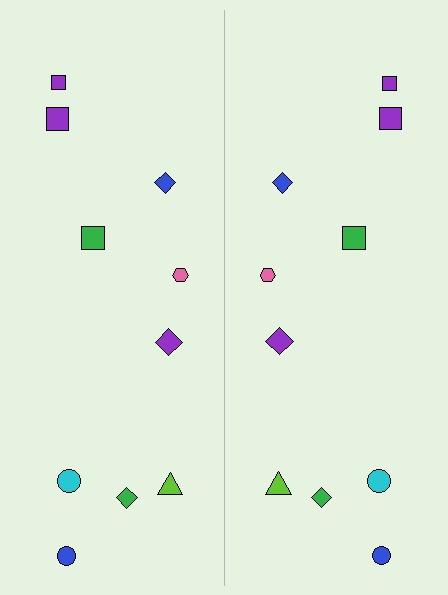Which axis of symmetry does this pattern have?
The pattern has a vertical axis of symmetry running through the center of the image.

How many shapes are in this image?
There are 20 shapes in this image.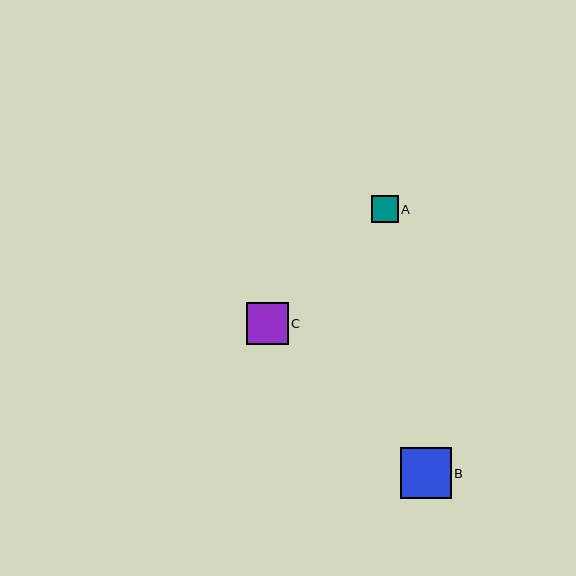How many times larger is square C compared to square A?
Square C is approximately 1.6 times the size of square A.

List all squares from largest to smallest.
From largest to smallest: B, C, A.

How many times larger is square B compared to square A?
Square B is approximately 1.9 times the size of square A.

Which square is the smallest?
Square A is the smallest with a size of approximately 27 pixels.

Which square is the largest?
Square B is the largest with a size of approximately 51 pixels.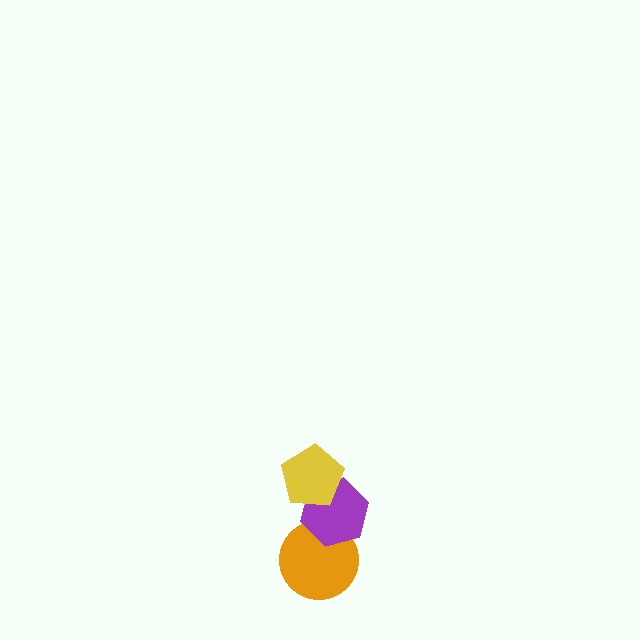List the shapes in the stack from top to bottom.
From top to bottom: the yellow pentagon, the purple hexagon, the orange circle.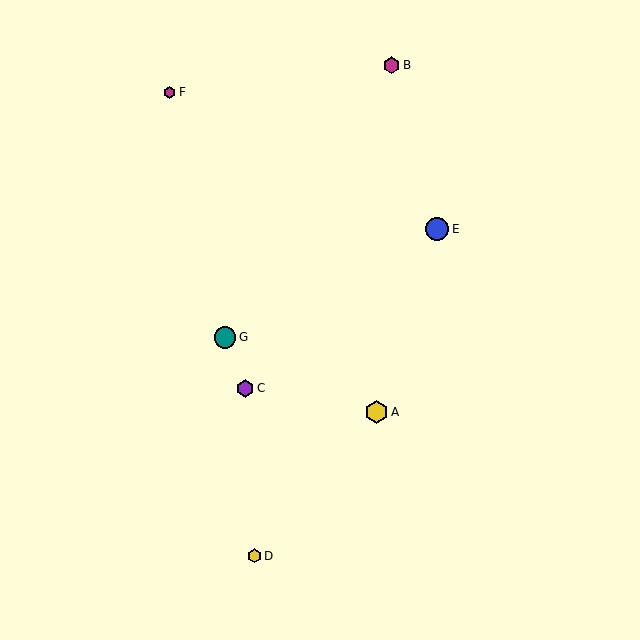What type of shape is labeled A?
Shape A is a yellow hexagon.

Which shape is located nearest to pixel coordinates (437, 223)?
The blue circle (labeled E) at (437, 229) is nearest to that location.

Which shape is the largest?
The blue circle (labeled E) is the largest.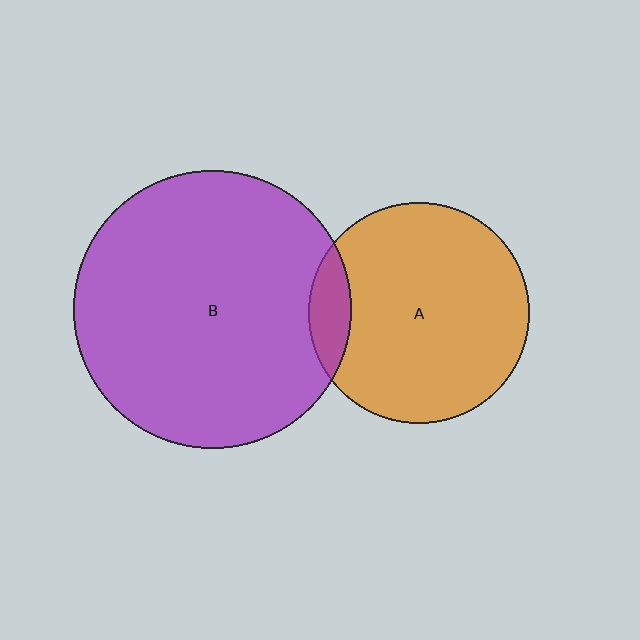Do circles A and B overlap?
Yes.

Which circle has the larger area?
Circle B (purple).